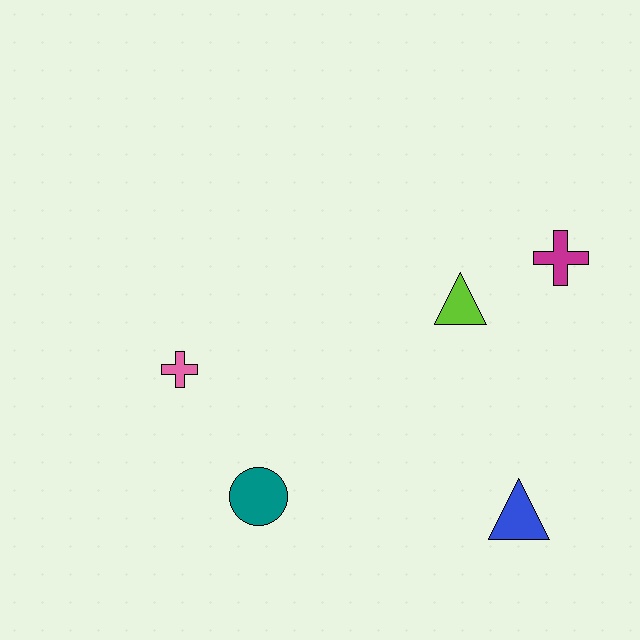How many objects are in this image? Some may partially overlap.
There are 5 objects.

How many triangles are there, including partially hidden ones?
There are 2 triangles.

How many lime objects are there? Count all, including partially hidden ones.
There is 1 lime object.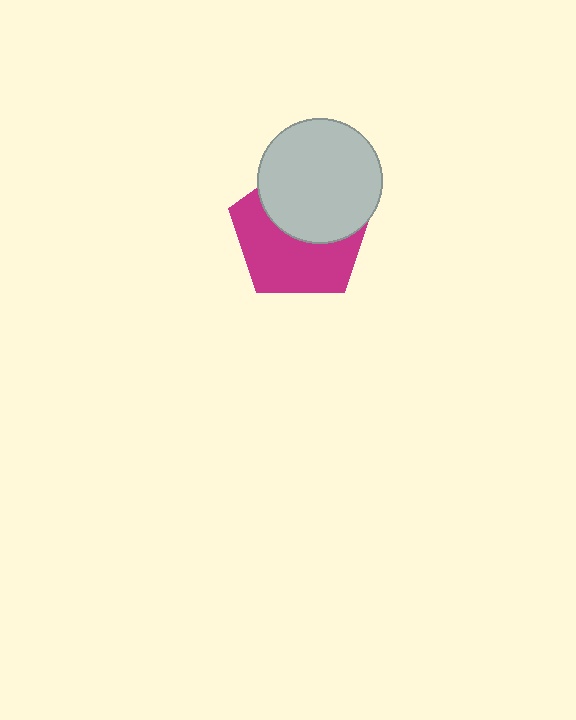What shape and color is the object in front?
The object in front is a light gray circle.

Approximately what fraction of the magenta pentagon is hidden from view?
Roughly 46% of the magenta pentagon is hidden behind the light gray circle.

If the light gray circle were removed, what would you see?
You would see the complete magenta pentagon.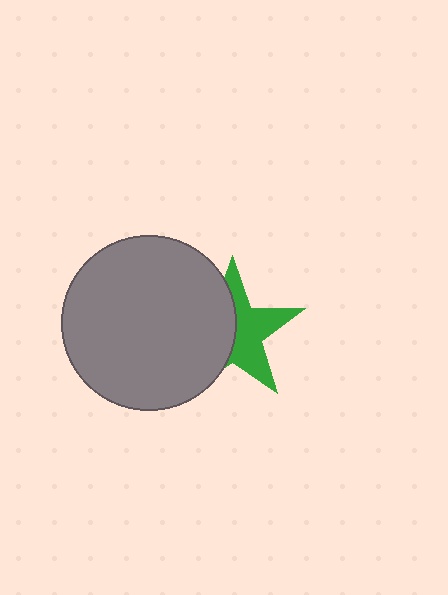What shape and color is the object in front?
The object in front is a gray circle.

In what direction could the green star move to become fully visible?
The green star could move right. That would shift it out from behind the gray circle entirely.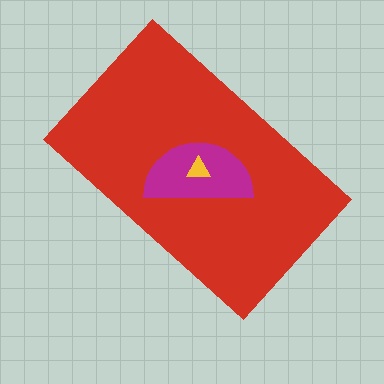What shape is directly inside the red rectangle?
The magenta semicircle.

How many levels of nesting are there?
3.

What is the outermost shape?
The red rectangle.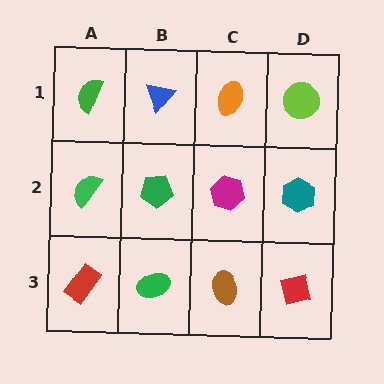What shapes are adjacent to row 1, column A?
A green semicircle (row 2, column A), a blue triangle (row 1, column B).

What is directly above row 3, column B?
A green pentagon.